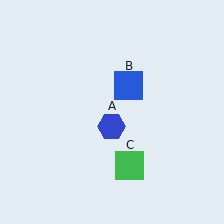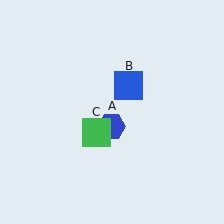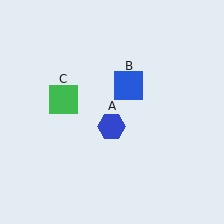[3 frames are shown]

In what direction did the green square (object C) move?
The green square (object C) moved up and to the left.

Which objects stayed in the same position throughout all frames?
Blue hexagon (object A) and blue square (object B) remained stationary.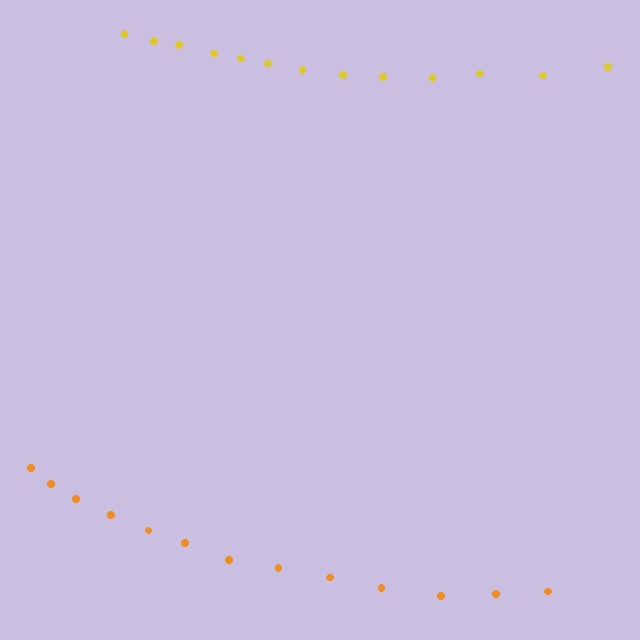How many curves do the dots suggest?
There are 2 distinct paths.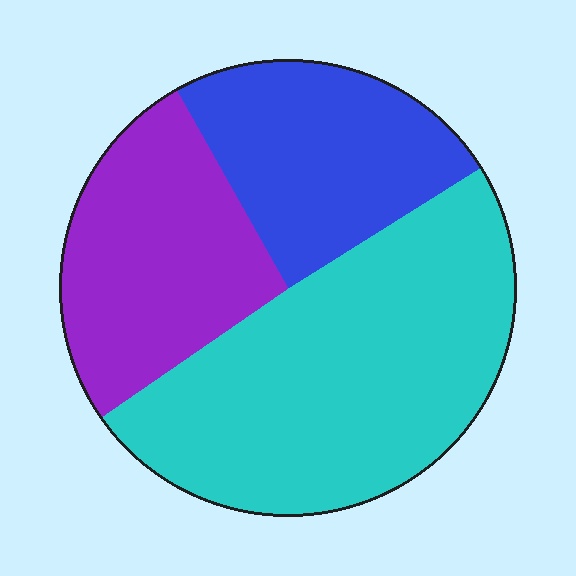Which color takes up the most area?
Cyan, at roughly 50%.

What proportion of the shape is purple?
Purple takes up between a quarter and a half of the shape.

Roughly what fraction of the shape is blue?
Blue takes up about one quarter (1/4) of the shape.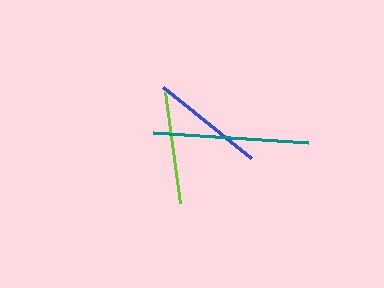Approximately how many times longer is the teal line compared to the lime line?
The teal line is approximately 1.4 times the length of the lime line.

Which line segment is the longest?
The teal line is the longest at approximately 155 pixels.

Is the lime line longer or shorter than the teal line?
The teal line is longer than the lime line.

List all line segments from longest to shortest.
From longest to shortest: teal, blue, lime.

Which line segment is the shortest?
The lime line is the shortest at approximately 112 pixels.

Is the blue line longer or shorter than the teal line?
The teal line is longer than the blue line.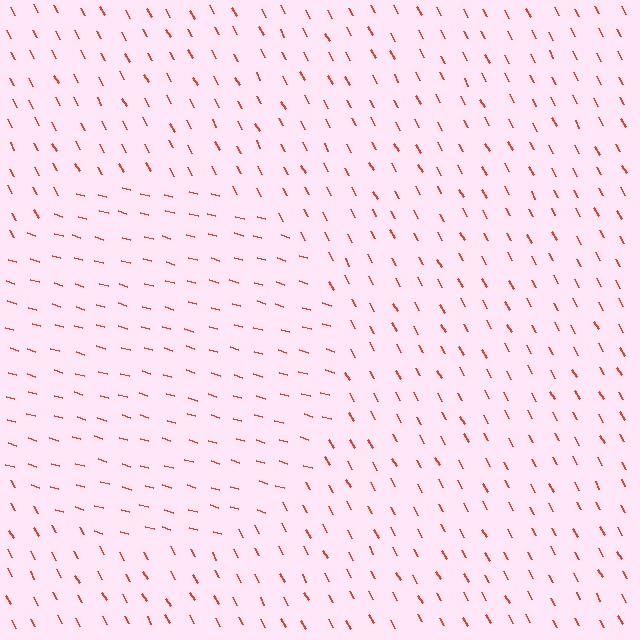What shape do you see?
I see a circle.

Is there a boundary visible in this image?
Yes, there is a texture boundary formed by a change in line orientation.